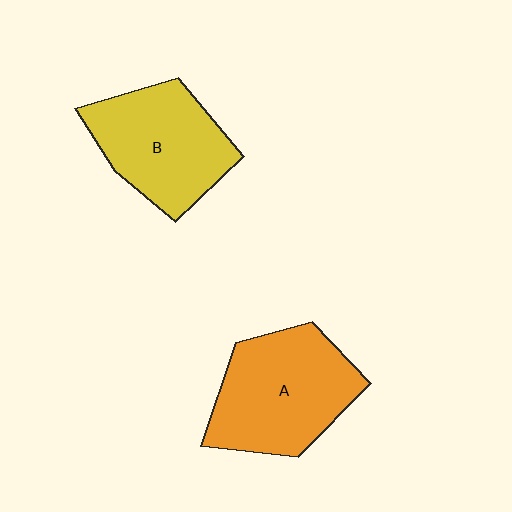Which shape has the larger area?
Shape A (orange).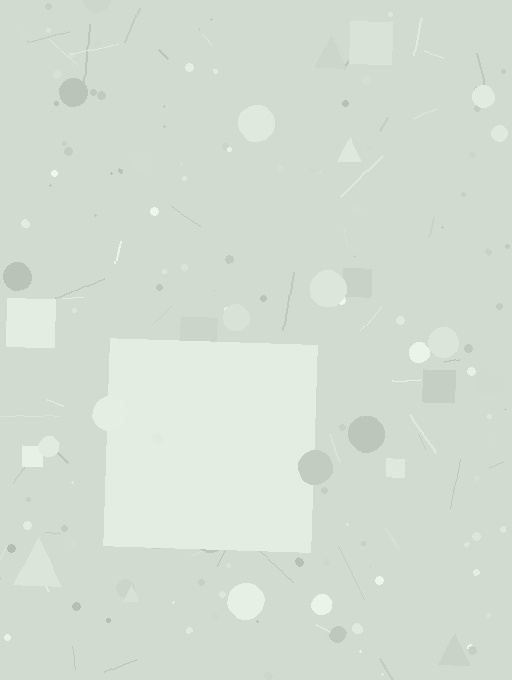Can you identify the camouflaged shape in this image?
The camouflaged shape is a square.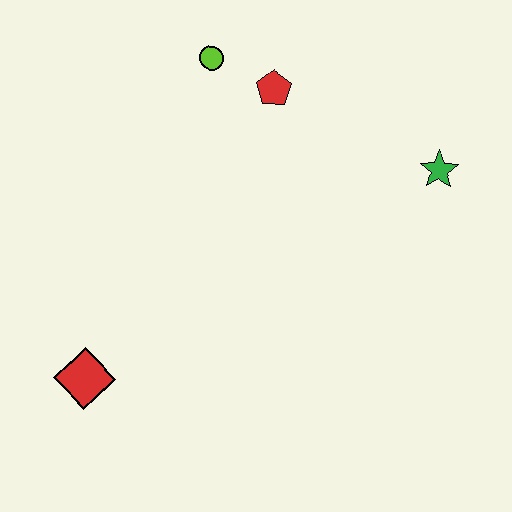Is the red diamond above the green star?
No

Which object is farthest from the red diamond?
The green star is farthest from the red diamond.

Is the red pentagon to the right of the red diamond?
Yes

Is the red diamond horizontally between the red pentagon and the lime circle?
No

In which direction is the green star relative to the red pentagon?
The green star is to the right of the red pentagon.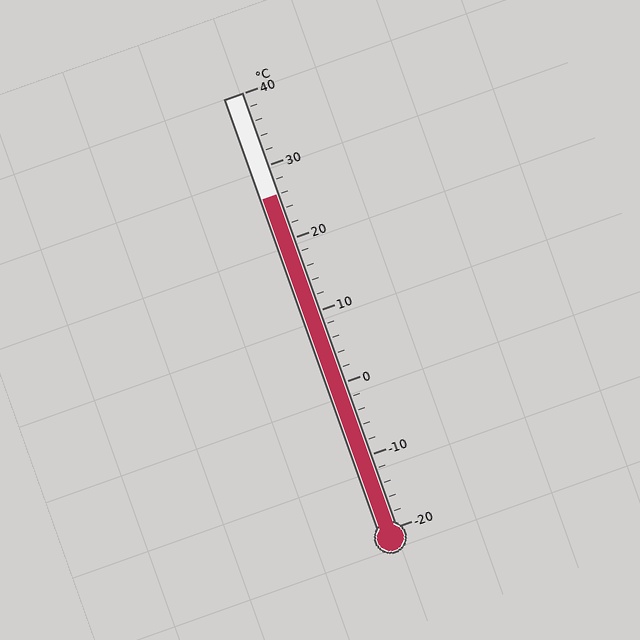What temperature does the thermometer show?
The thermometer shows approximately 26°C.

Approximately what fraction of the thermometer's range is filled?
The thermometer is filled to approximately 75% of its range.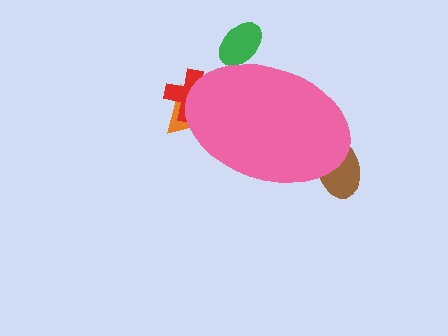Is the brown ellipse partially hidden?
Yes, the brown ellipse is partially hidden behind the pink ellipse.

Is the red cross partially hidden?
Yes, the red cross is partially hidden behind the pink ellipse.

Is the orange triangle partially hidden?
Yes, the orange triangle is partially hidden behind the pink ellipse.